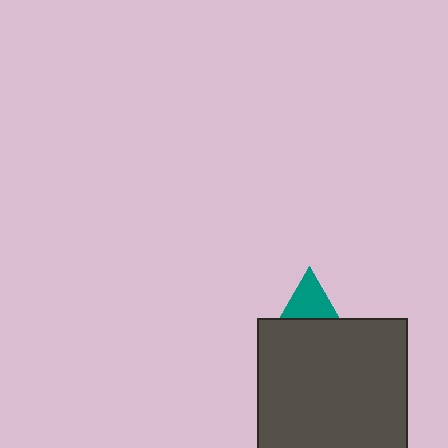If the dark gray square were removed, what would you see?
You would see the complete teal triangle.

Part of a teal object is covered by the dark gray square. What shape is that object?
It is a triangle.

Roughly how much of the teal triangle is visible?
A small part of it is visible (roughly 40%).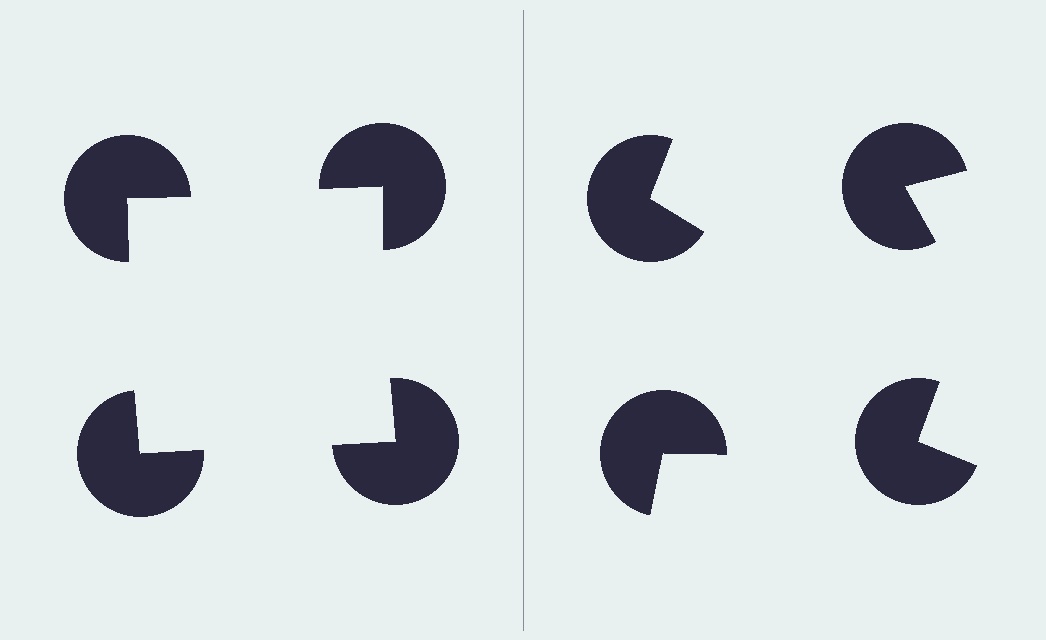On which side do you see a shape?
An illusory square appears on the left side. On the right side the wedge cuts are rotated, so no coherent shape forms.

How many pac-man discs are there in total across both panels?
8 — 4 on each side.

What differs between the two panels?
The pac-man discs are positioned identically on both sides; only the wedge orientations differ. On the left they align to a square; on the right they are misaligned.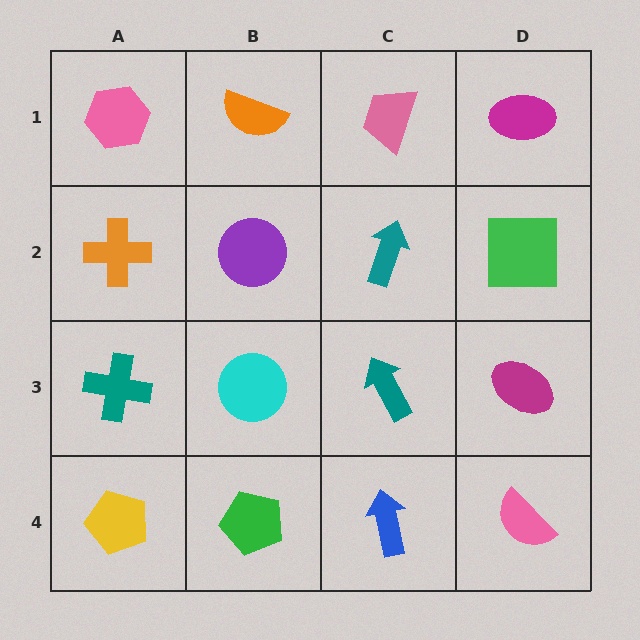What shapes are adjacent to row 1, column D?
A green square (row 2, column D), a pink trapezoid (row 1, column C).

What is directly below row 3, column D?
A pink semicircle.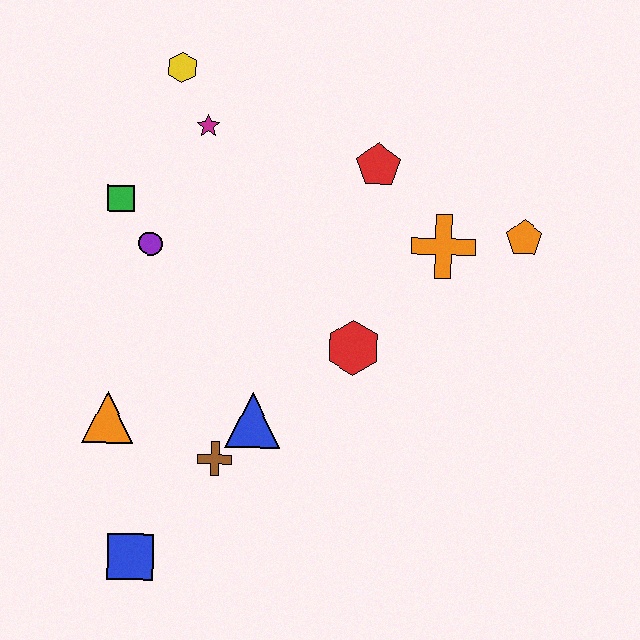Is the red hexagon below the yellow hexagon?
Yes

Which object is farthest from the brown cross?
The yellow hexagon is farthest from the brown cross.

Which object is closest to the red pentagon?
The orange cross is closest to the red pentagon.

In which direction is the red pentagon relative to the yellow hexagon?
The red pentagon is to the right of the yellow hexagon.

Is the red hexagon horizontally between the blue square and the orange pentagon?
Yes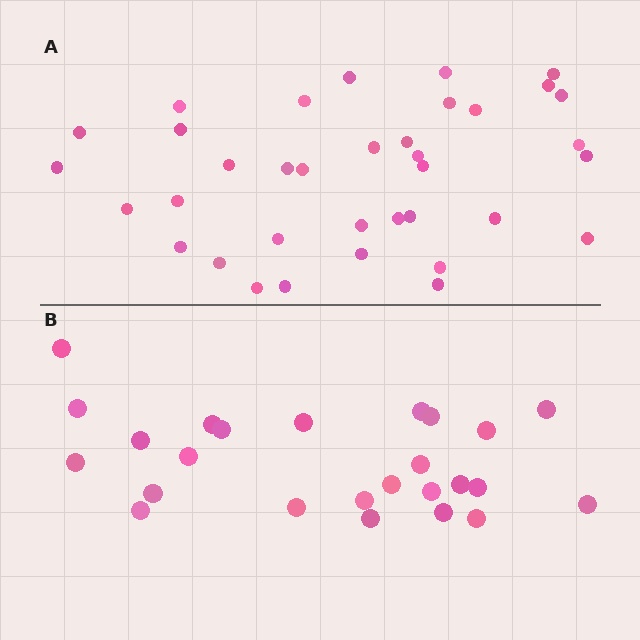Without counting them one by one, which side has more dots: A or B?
Region A (the top region) has more dots.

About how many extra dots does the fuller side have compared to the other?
Region A has roughly 12 or so more dots than region B.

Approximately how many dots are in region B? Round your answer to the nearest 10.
About 20 dots. (The exact count is 25, which rounds to 20.)